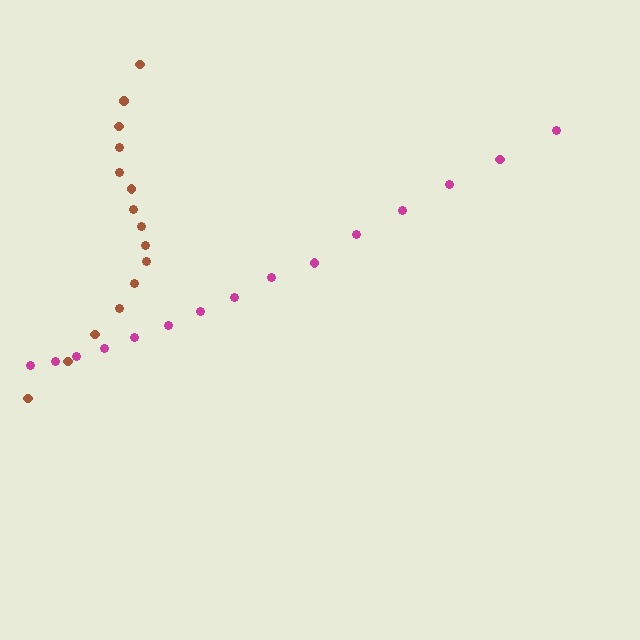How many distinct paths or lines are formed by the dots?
There are 2 distinct paths.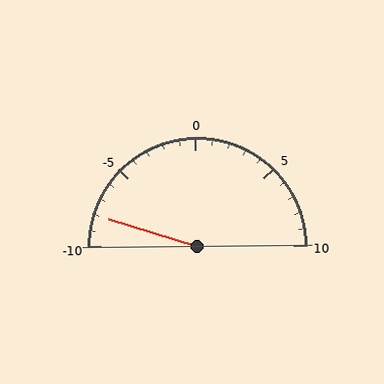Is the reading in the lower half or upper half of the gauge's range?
The reading is in the lower half of the range (-10 to 10).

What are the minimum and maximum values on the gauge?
The gauge ranges from -10 to 10.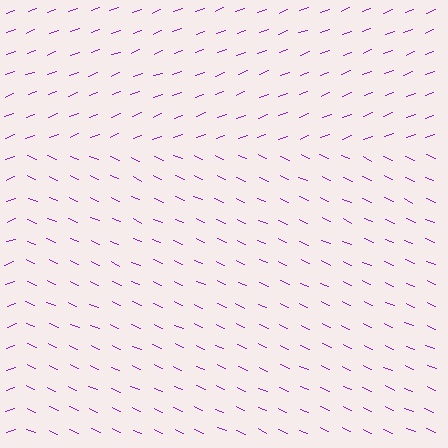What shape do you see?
I see a rectangle.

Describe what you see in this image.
The image is filled with small purple line segments. A rectangle region in the image has lines oriented differently from the surrounding lines, creating a visible texture boundary.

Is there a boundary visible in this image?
Yes, there is a texture boundary formed by a change in line orientation.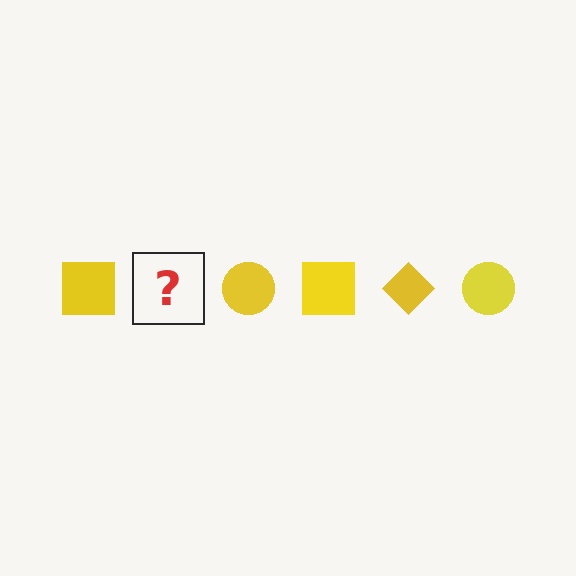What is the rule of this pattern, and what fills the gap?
The rule is that the pattern cycles through square, diamond, circle shapes in yellow. The gap should be filled with a yellow diamond.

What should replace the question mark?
The question mark should be replaced with a yellow diamond.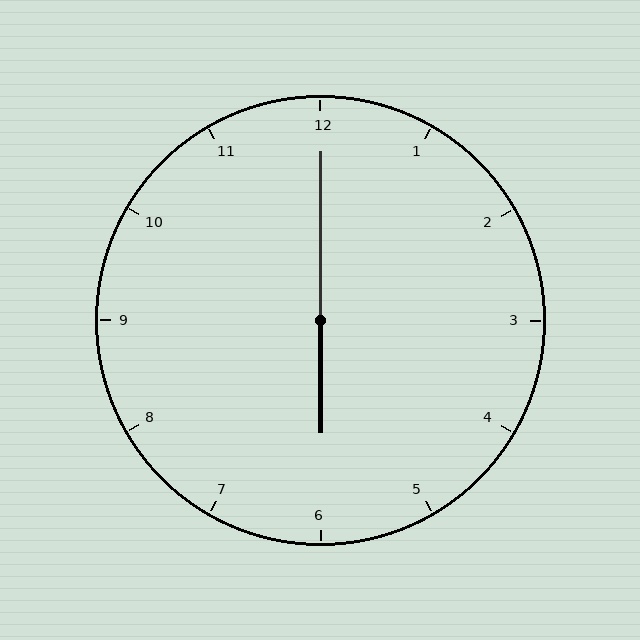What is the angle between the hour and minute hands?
Approximately 180 degrees.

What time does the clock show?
6:00.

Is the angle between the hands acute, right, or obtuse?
It is obtuse.